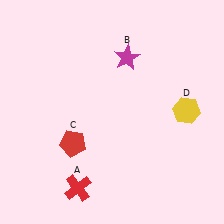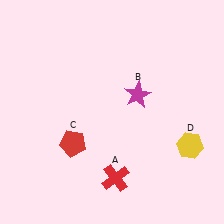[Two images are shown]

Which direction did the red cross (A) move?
The red cross (A) moved right.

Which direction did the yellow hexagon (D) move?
The yellow hexagon (D) moved down.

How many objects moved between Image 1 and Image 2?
3 objects moved between the two images.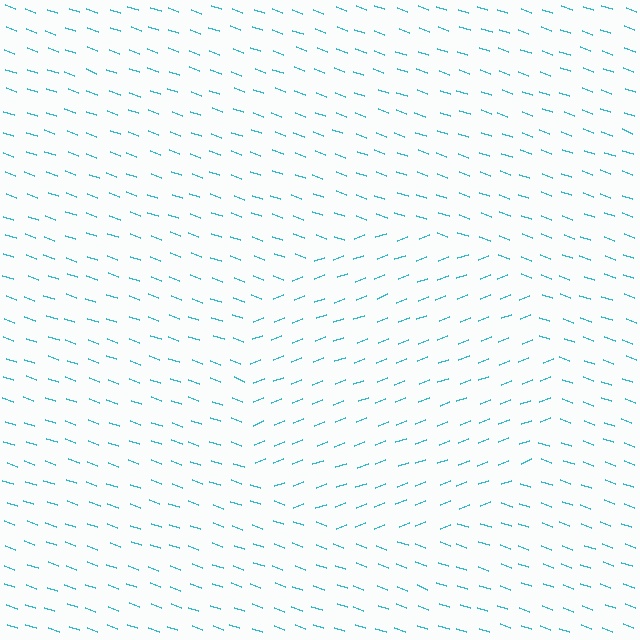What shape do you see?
I see a circle.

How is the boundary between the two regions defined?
The boundary is defined purely by a change in line orientation (approximately 40 degrees difference). All lines are the same color and thickness.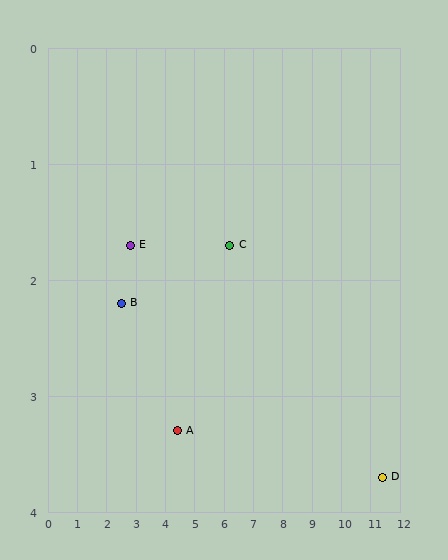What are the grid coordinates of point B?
Point B is at approximately (2.5, 2.2).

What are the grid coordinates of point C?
Point C is at approximately (6.2, 1.7).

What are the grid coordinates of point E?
Point E is at approximately (2.8, 1.7).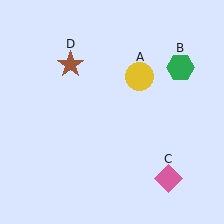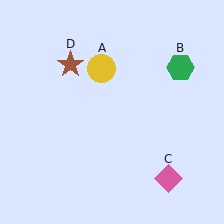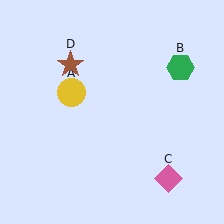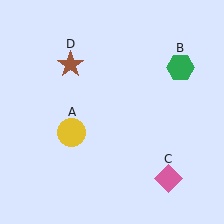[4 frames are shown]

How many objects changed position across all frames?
1 object changed position: yellow circle (object A).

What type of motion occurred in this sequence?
The yellow circle (object A) rotated counterclockwise around the center of the scene.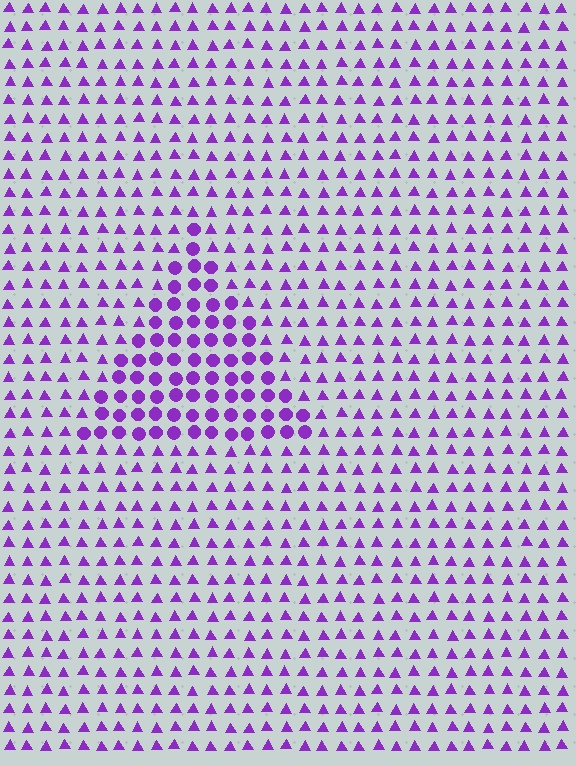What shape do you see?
I see a triangle.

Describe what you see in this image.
The image is filled with small purple elements arranged in a uniform grid. A triangle-shaped region contains circles, while the surrounding area contains triangles. The boundary is defined purely by the change in element shape.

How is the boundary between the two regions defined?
The boundary is defined by a change in element shape: circles inside vs. triangles outside. All elements share the same color and spacing.